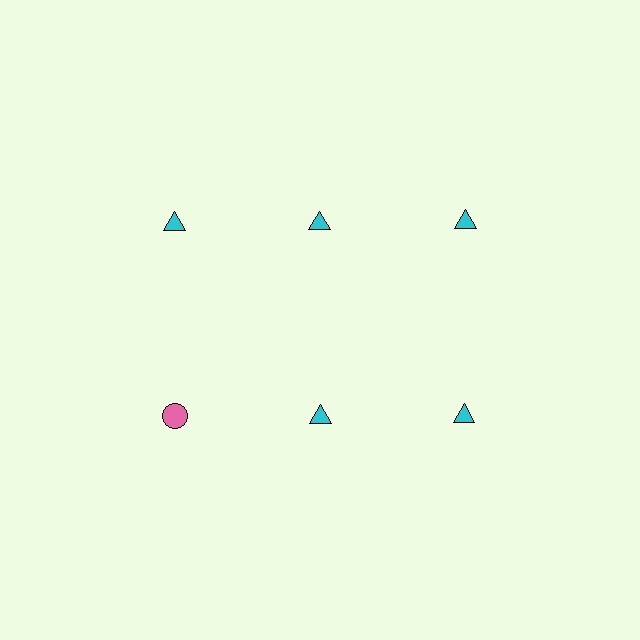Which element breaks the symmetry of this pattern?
The pink circle in the second row, leftmost column breaks the symmetry. All other shapes are cyan triangles.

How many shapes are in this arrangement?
There are 6 shapes arranged in a grid pattern.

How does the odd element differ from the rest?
It differs in both color (pink instead of cyan) and shape (circle instead of triangle).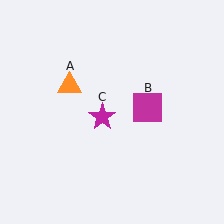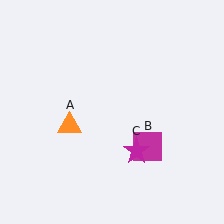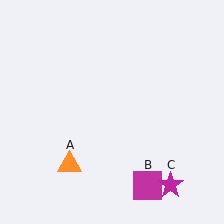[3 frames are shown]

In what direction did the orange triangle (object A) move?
The orange triangle (object A) moved down.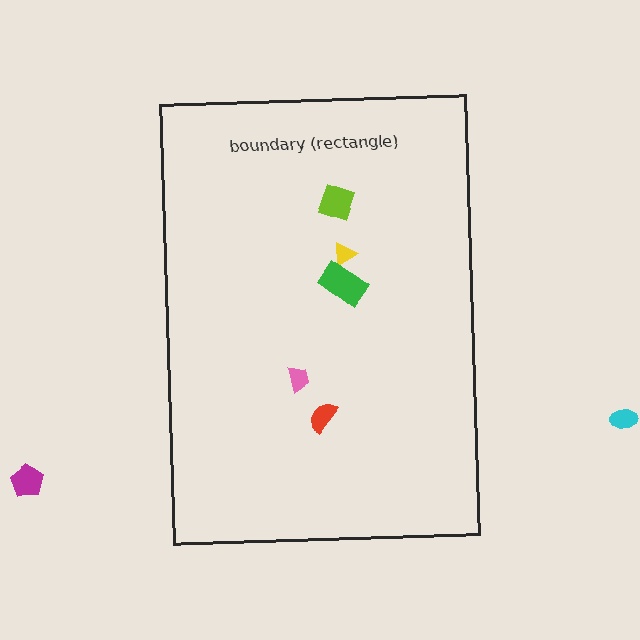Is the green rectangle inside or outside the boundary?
Inside.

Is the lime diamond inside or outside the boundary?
Inside.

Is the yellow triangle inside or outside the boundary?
Inside.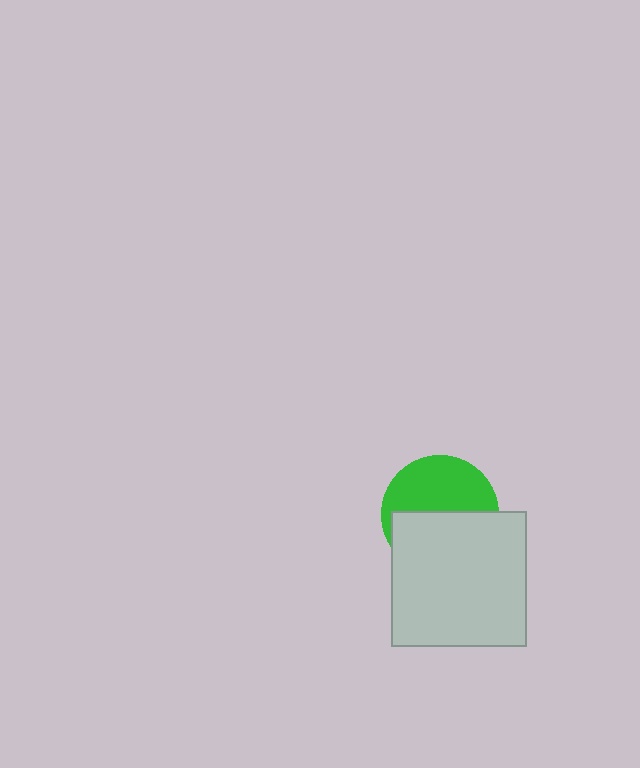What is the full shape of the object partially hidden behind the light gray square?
The partially hidden object is a green circle.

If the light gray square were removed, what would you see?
You would see the complete green circle.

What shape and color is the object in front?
The object in front is a light gray square.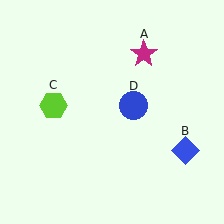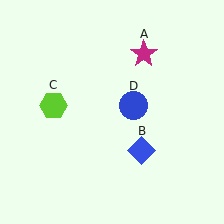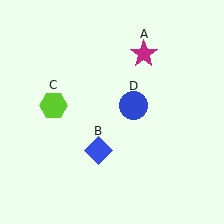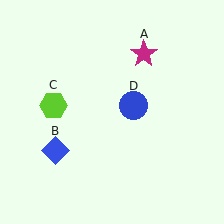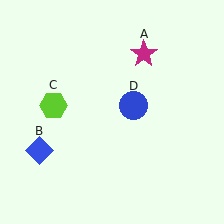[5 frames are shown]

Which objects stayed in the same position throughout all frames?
Magenta star (object A) and lime hexagon (object C) and blue circle (object D) remained stationary.